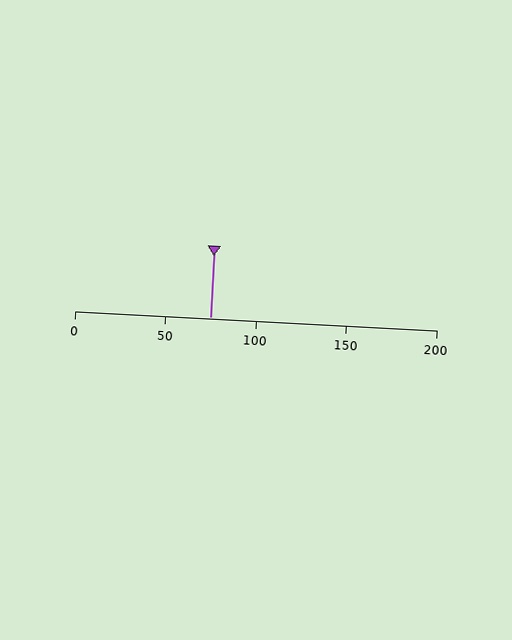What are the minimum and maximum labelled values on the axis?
The axis runs from 0 to 200.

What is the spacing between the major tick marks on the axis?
The major ticks are spaced 50 apart.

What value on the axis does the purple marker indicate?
The marker indicates approximately 75.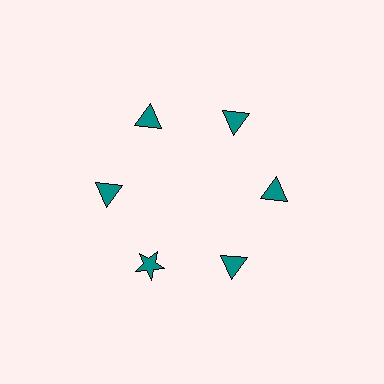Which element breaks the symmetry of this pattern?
The teal star at roughly the 7 o'clock position breaks the symmetry. All other shapes are teal triangles.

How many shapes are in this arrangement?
There are 6 shapes arranged in a ring pattern.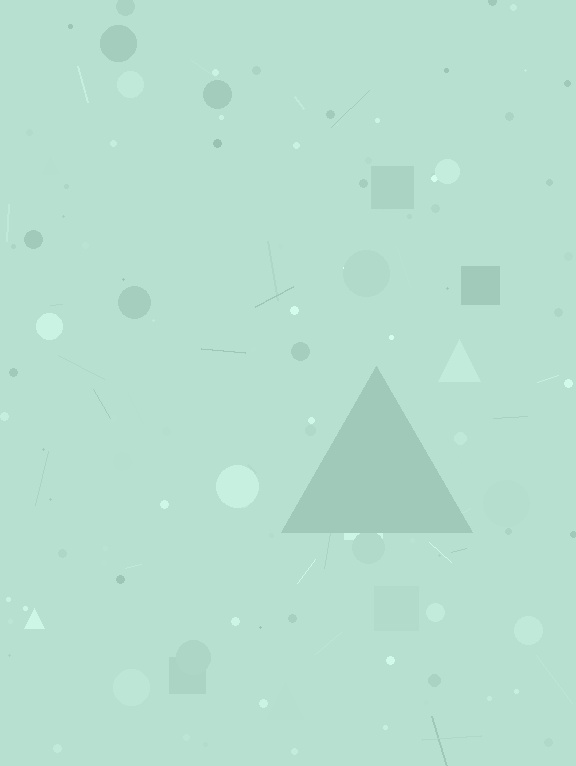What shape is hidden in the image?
A triangle is hidden in the image.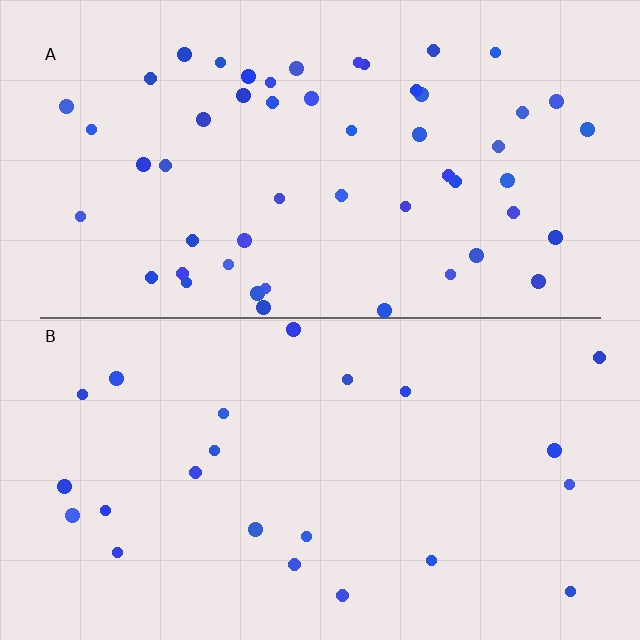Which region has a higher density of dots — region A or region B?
A (the top).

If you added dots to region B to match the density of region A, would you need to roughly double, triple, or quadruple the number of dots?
Approximately double.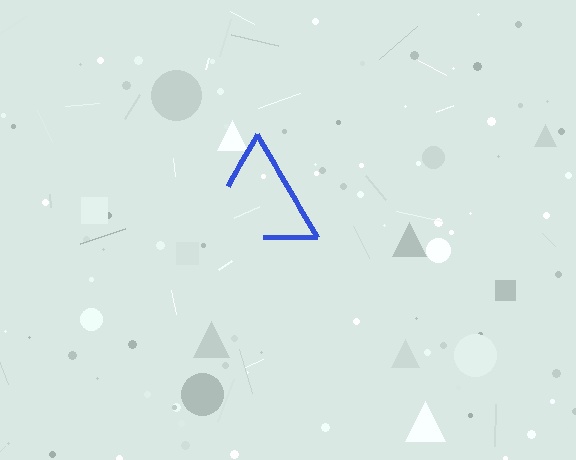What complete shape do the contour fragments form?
The contour fragments form a triangle.